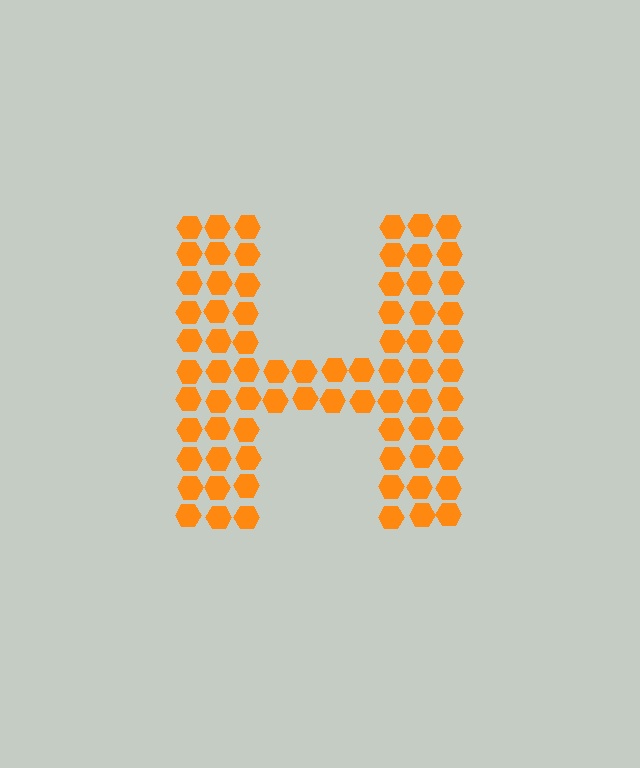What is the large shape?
The large shape is the letter H.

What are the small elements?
The small elements are hexagons.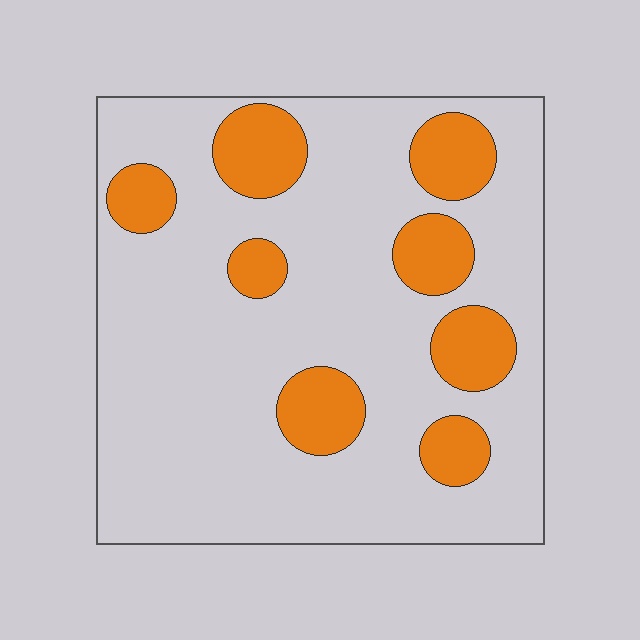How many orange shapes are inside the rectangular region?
8.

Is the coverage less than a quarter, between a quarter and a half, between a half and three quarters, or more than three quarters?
Less than a quarter.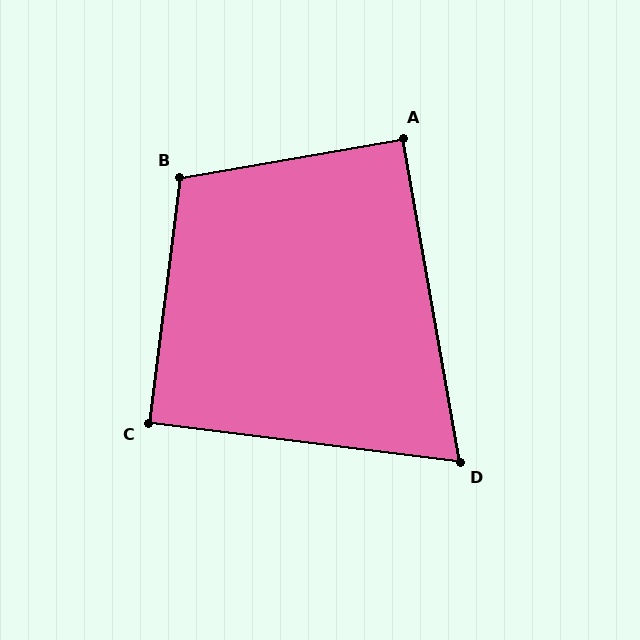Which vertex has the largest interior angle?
B, at approximately 107 degrees.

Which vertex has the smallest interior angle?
D, at approximately 73 degrees.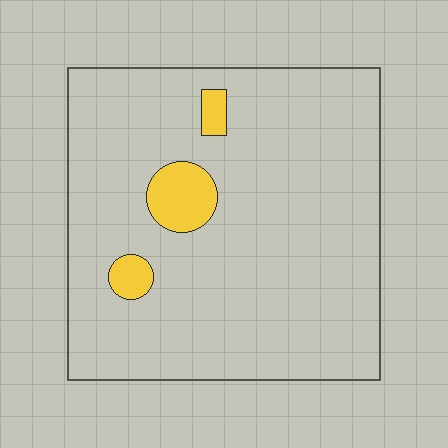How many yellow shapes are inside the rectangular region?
3.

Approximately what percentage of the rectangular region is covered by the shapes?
Approximately 5%.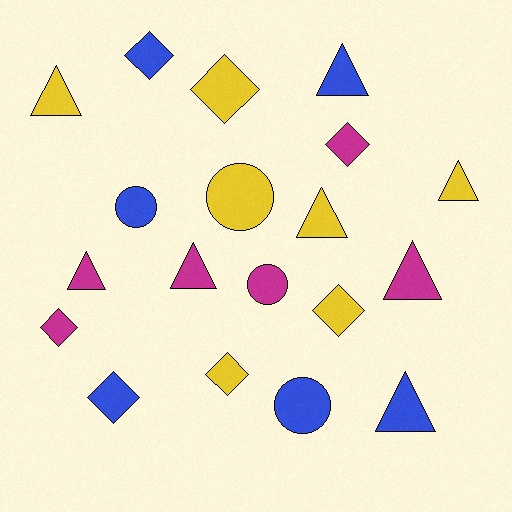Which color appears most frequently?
Yellow, with 7 objects.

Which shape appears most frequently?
Triangle, with 8 objects.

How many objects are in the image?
There are 19 objects.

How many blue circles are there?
There are 2 blue circles.